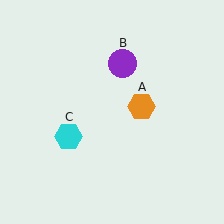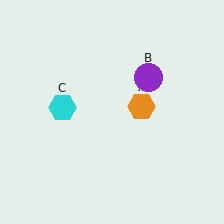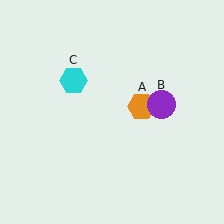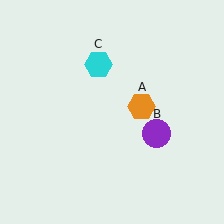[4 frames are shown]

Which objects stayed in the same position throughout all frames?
Orange hexagon (object A) remained stationary.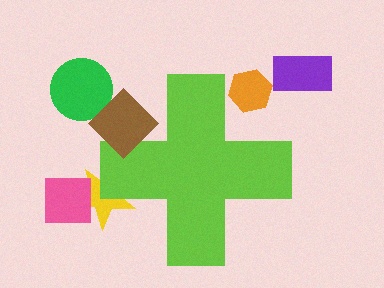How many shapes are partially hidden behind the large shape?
2 shapes are partially hidden.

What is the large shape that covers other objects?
A lime cross.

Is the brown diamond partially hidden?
No, the brown diamond is fully visible.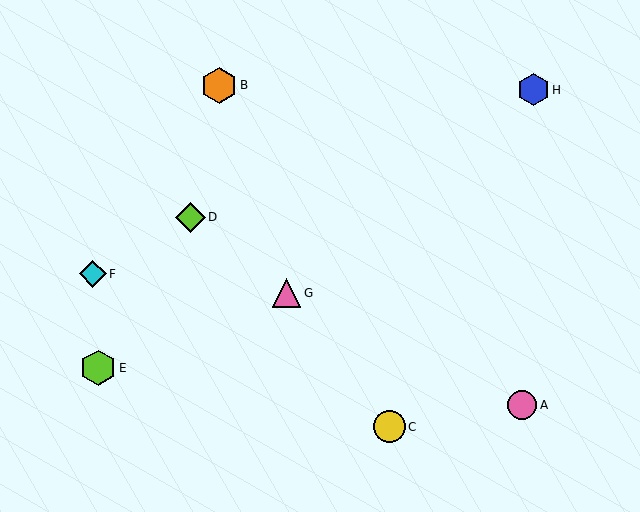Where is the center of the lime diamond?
The center of the lime diamond is at (190, 217).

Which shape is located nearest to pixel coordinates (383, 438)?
The yellow circle (labeled C) at (389, 427) is nearest to that location.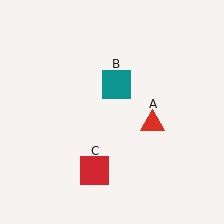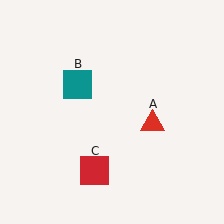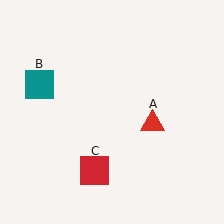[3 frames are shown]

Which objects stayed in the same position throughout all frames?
Red triangle (object A) and red square (object C) remained stationary.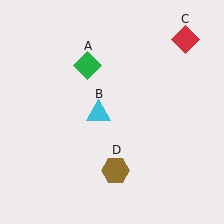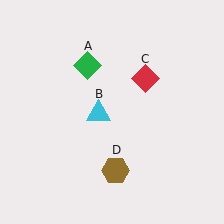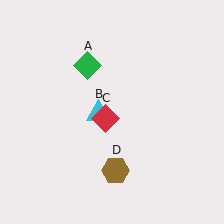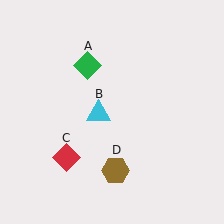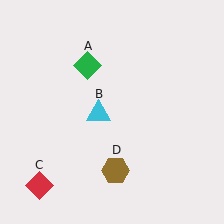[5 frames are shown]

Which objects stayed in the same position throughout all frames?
Green diamond (object A) and cyan triangle (object B) and brown hexagon (object D) remained stationary.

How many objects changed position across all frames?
1 object changed position: red diamond (object C).